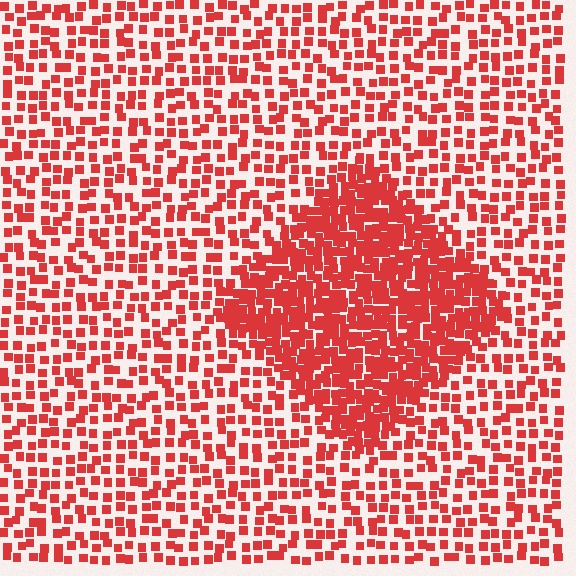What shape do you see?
I see a diamond.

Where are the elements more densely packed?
The elements are more densely packed inside the diamond boundary.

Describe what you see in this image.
The image contains small red elements arranged at two different densities. A diamond-shaped region is visible where the elements are more densely packed than the surrounding area.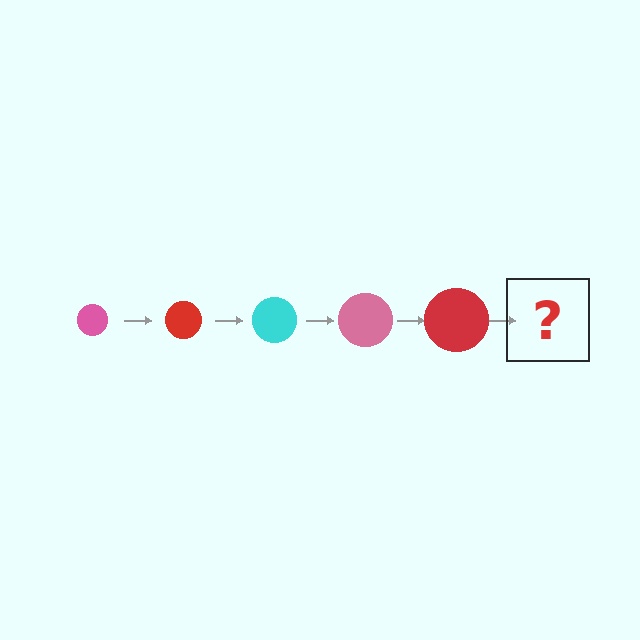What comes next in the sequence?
The next element should be a cyan circle, larger than the previous one.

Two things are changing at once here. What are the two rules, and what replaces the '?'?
The two rules are that the circle grows larger each step and the color cycles through pink, red, and cyan. The '?' should be a cyan circle, larger than the previous one.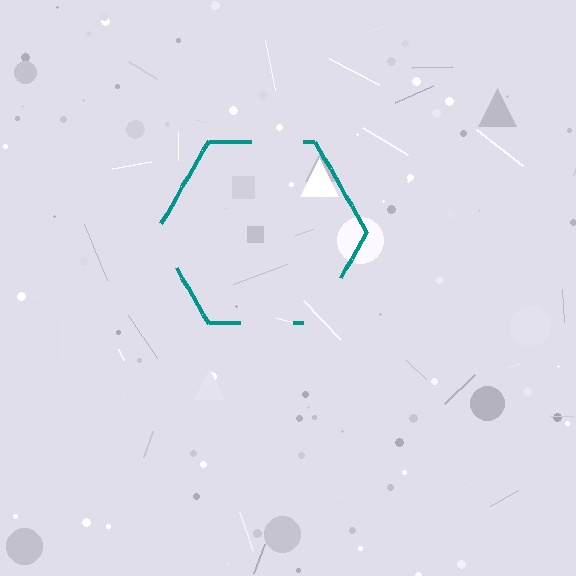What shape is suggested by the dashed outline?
The dashed outline suggests a hexagon.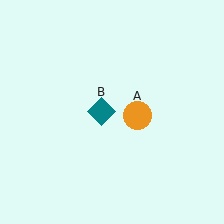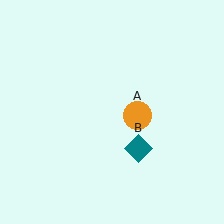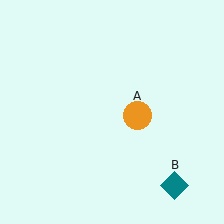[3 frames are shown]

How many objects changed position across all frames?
1 object changed position: teal diamond (object B).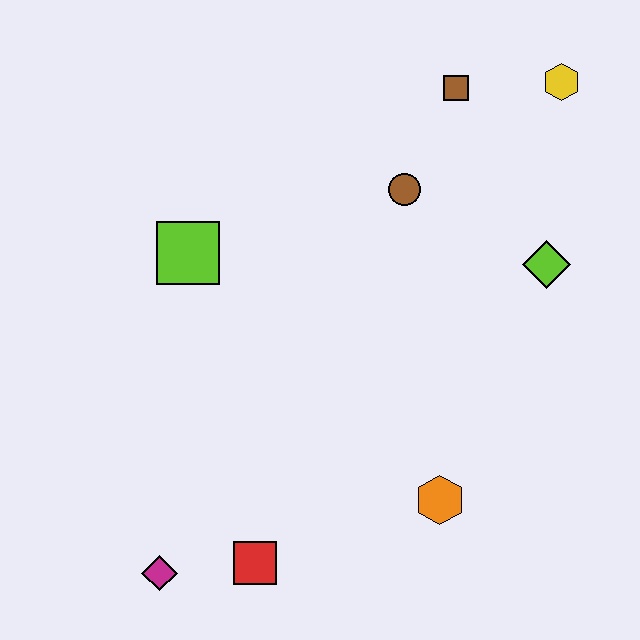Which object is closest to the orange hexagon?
The red square is closest to the orange hexagon.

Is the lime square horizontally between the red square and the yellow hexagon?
No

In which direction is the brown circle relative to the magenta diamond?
The brown circle is above the magenta diamond.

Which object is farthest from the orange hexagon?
The yellow hexagon is farthest from the orange hexagon.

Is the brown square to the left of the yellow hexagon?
Yes